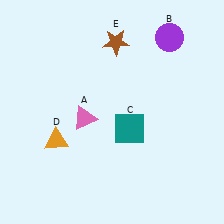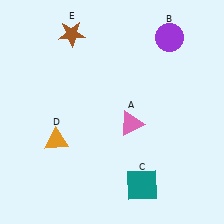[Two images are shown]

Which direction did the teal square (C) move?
The teal square (C) moved down.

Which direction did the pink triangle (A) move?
The pink triangle (A) moved right.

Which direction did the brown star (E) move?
The brown star (E) moved left.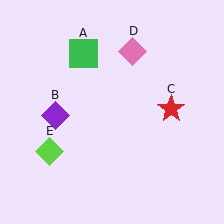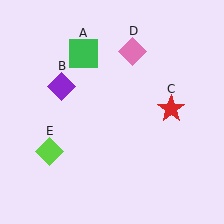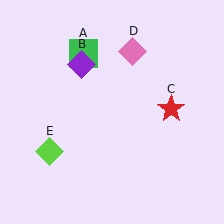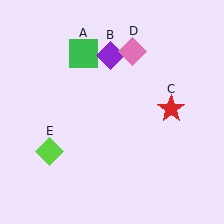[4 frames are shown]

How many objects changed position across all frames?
1 object changed position: purple diamond (object B).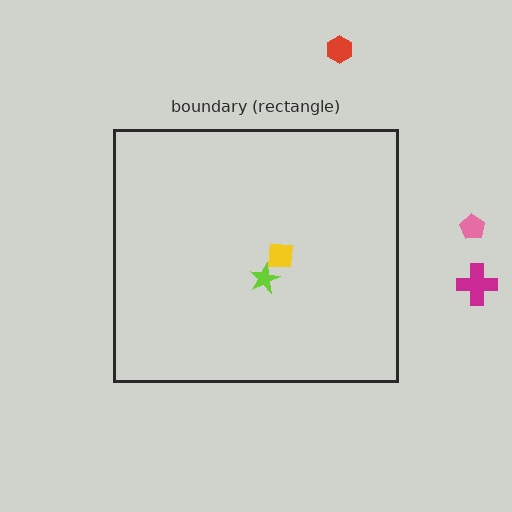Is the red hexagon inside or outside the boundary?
Outside.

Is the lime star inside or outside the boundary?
Inside.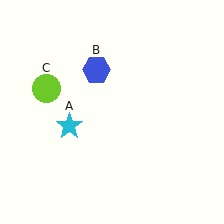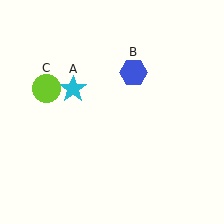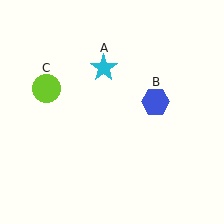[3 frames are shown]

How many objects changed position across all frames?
2 objects changed position: cyan star (object A), blue hexagon (object B).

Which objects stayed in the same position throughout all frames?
Lime circle (object C) remained stationary.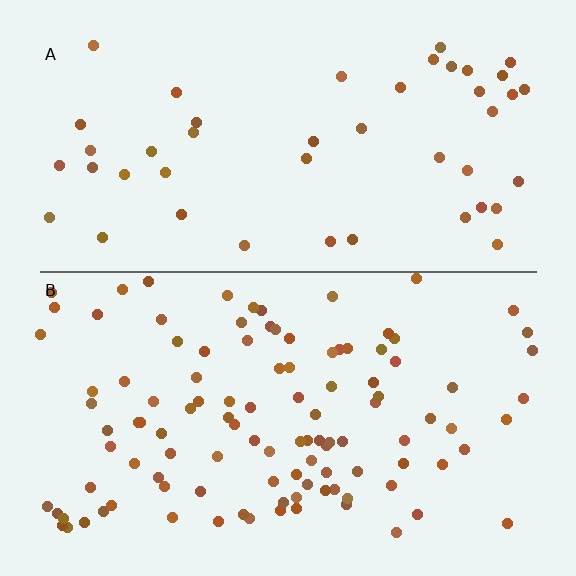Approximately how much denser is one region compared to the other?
Approximately 2.4× — region B over region A.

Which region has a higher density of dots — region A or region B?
B (the bottom).